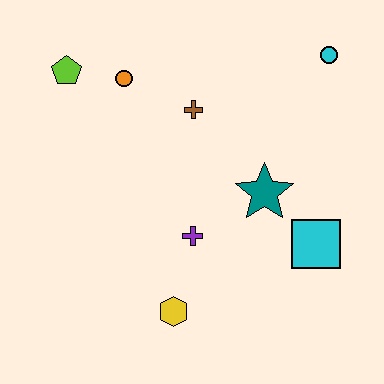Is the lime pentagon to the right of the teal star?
No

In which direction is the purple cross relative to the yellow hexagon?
The purple cross is above the yellow hexagon.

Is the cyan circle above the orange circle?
Yes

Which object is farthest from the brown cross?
The yellow hexagon is farthest from the brown cross.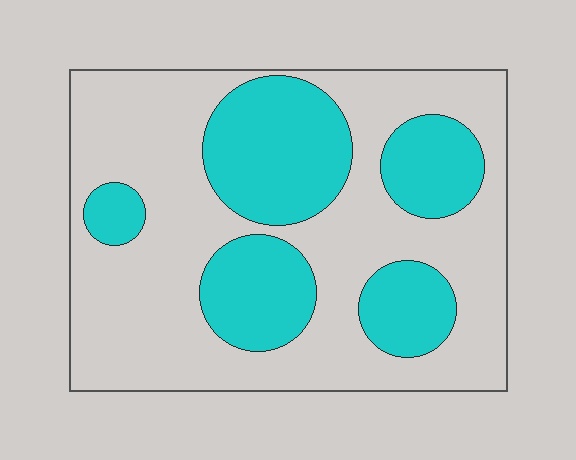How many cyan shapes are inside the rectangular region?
5.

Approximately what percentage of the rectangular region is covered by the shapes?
Approximately 35%.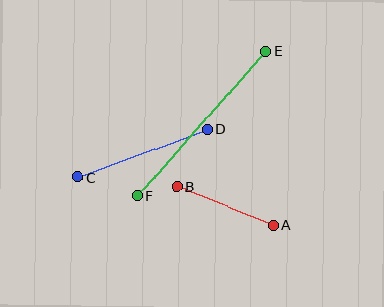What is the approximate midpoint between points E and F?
The midpoint is at approximately (202, 124) pixels.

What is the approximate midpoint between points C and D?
The midpoint is at approximately (143, 153) pixels.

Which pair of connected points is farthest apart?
Points E and F are farthest apart.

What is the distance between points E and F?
The distance is approximately 193 pixels.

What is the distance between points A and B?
The distance is approximately 104 pixels.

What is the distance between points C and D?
The distance is approximately 139 pixels.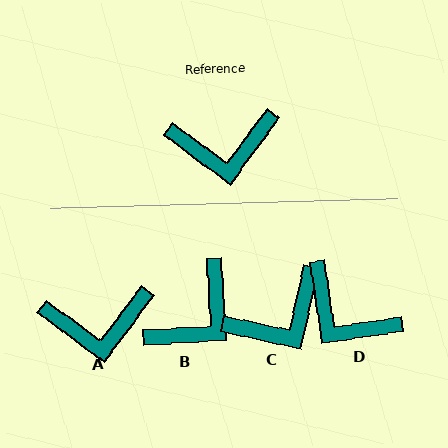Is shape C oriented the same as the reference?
No, it is off by about 24 degrees.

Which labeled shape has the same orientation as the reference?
A.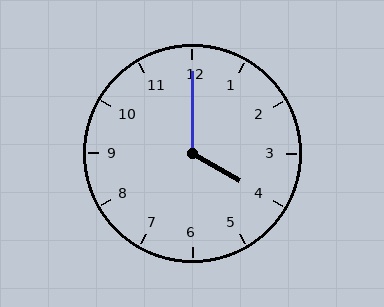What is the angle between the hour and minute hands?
Approximately 120 degrees.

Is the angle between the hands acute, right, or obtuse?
It is obtuse.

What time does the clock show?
4:00.